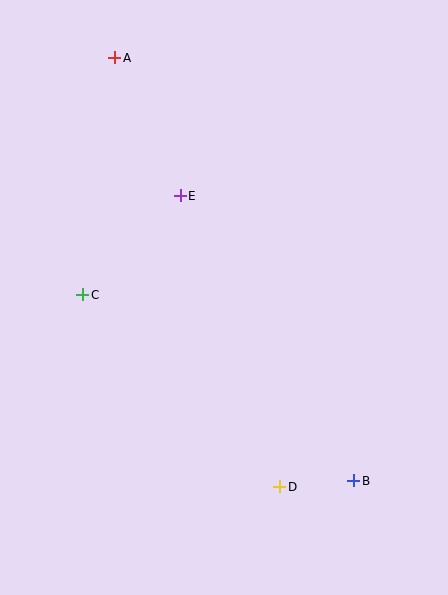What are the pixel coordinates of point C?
Point C is at (83, 295).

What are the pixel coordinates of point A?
Point A is at (115, 58).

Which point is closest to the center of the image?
Point E at (180, 196) is closest to the center.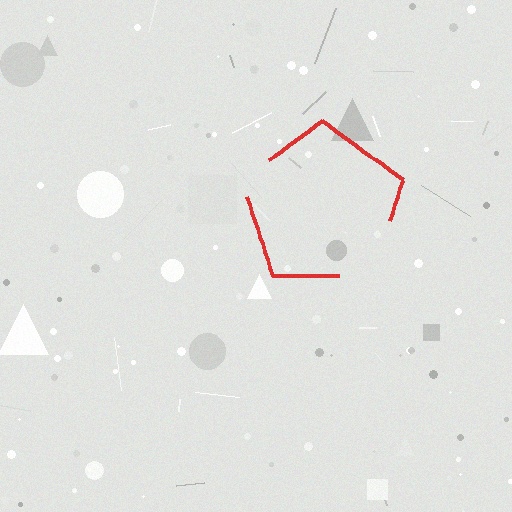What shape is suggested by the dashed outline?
The dashed outline suggests a pentagon.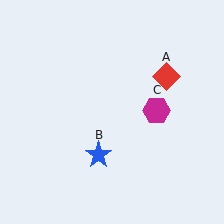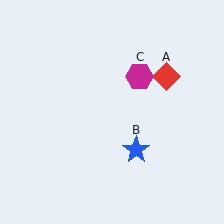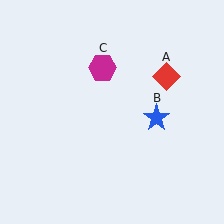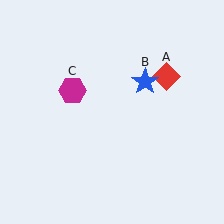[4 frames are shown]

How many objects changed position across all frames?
2 objects changed position: blue star (object B), magenta hexagon (object C).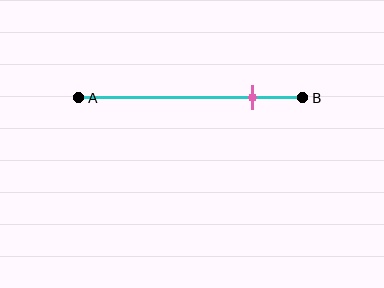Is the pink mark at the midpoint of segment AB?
No, the mark is at about 80% from A, not at the 50% midpoint.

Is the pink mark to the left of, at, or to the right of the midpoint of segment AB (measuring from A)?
The pink mark is to the right of the midpoint of segment AB.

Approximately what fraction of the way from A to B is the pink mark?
The pink mark is approximately 80% of the way from A to B.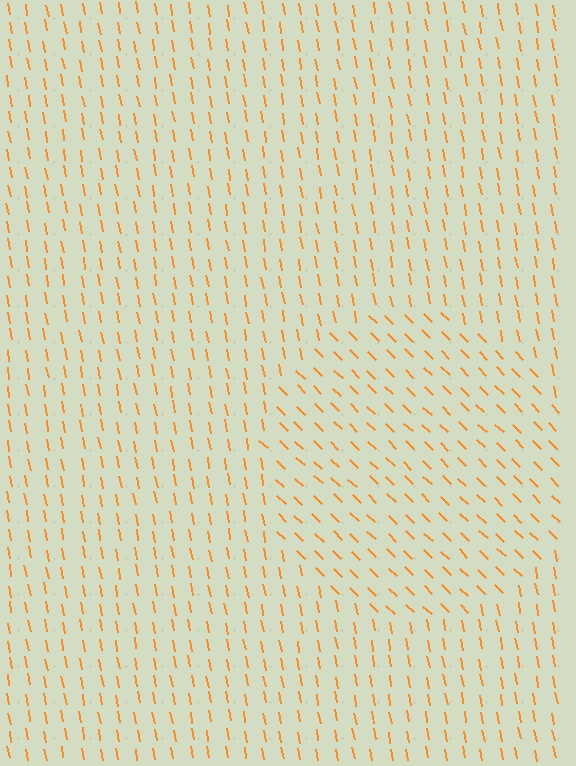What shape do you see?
I see a circle.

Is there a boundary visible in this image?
Yes, there is a texture boundary formed by a change in line orientation.